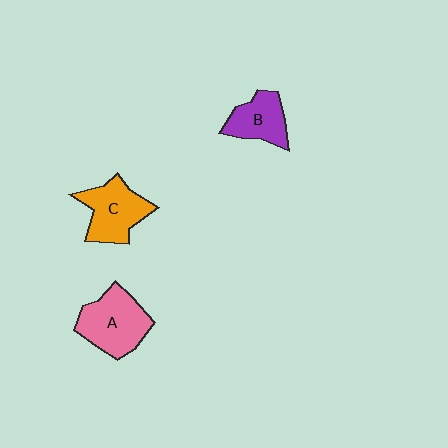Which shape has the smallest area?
Shape B (purple).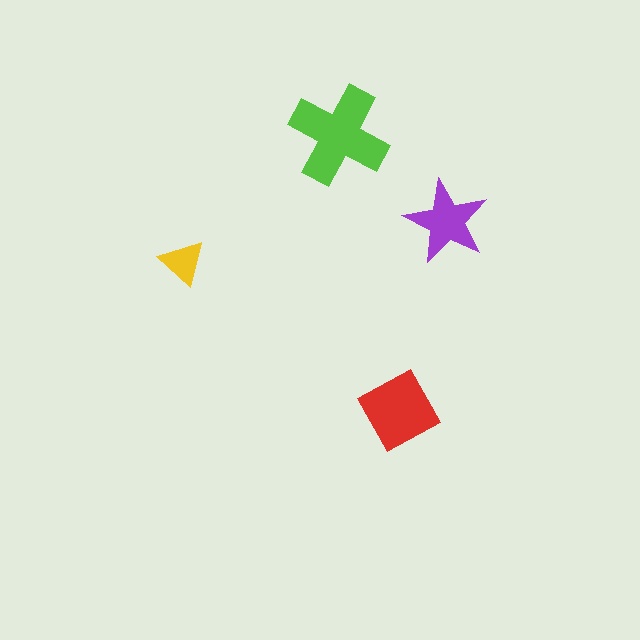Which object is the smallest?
The yellow triangle.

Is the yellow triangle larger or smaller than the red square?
Smaller.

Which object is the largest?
The lime cross.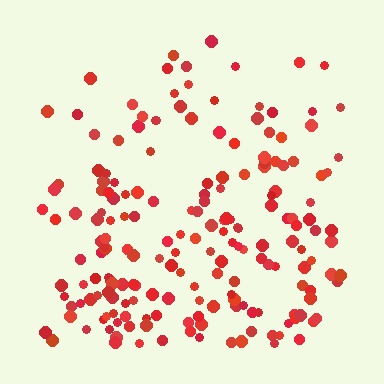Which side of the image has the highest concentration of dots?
The bottom.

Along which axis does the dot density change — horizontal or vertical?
Vertical.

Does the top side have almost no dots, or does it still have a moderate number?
Still a moderate number, just noticeably fewer than the bottom.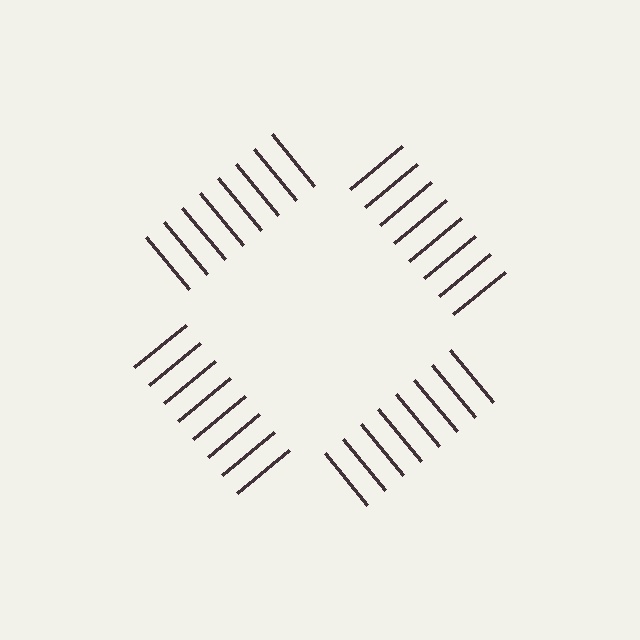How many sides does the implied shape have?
4 sides — the line-ends trace a square.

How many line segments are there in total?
32 — 8 along each of the 4 edges.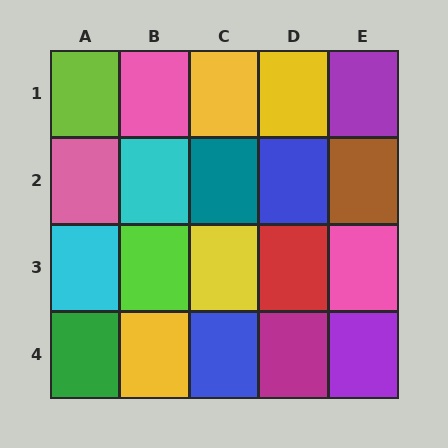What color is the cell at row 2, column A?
Pink.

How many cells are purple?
2 cells are purple.